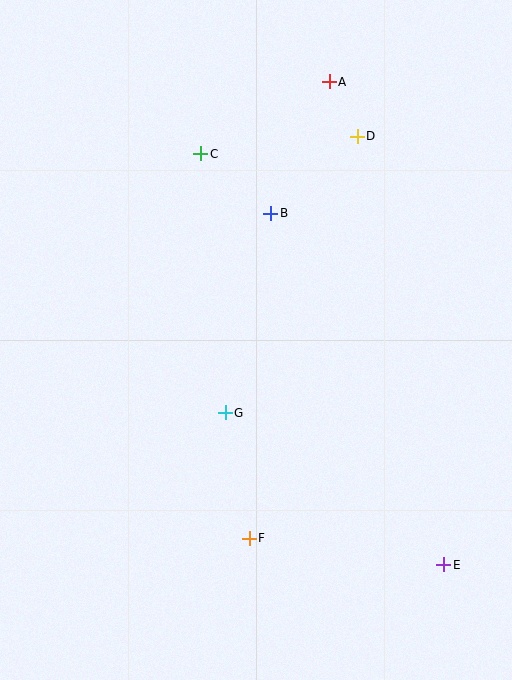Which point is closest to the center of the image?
Point G at (225, 413) is closest to the center.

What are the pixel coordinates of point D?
Point D is at (357, 136).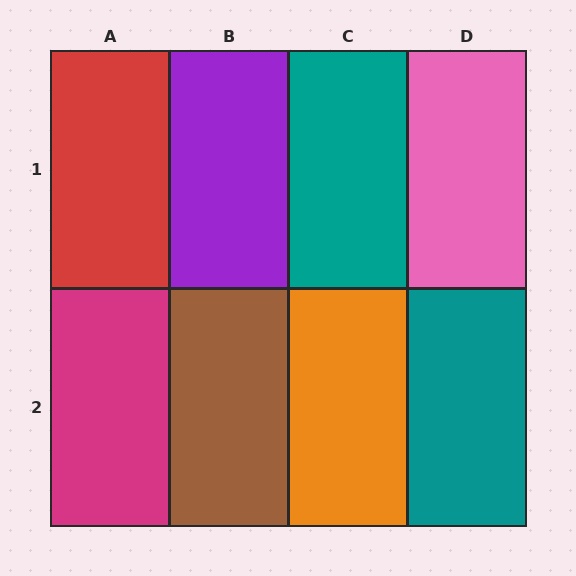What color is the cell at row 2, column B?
Brown.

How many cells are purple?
1 cell is purple.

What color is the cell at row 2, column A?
Magenta.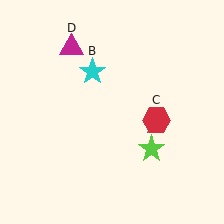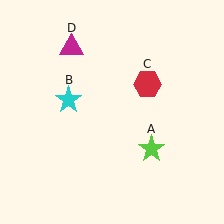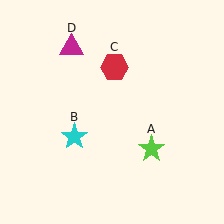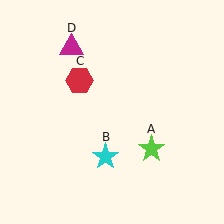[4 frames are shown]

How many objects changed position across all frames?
2 objects changed position: cyan star (object B), red hexagon (object C).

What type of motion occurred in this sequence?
The cyan star (object B), red hexagon (object C) rotated counterclockwise around the center of the scene.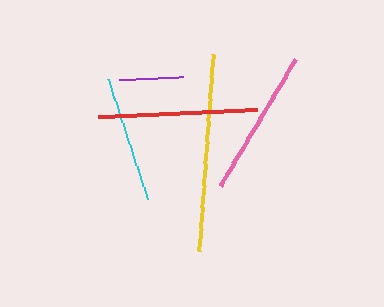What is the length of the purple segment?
The purple segment is approximately 65 pixels long.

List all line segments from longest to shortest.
From longest to shortest: yellow, red, pink, cyan, purple.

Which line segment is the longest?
The yellow line is the longest at approximately 198 pixels.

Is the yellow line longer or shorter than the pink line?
The yellow line is longer than the pink line.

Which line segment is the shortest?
The purple line is the shortest at approximately 65 pixels.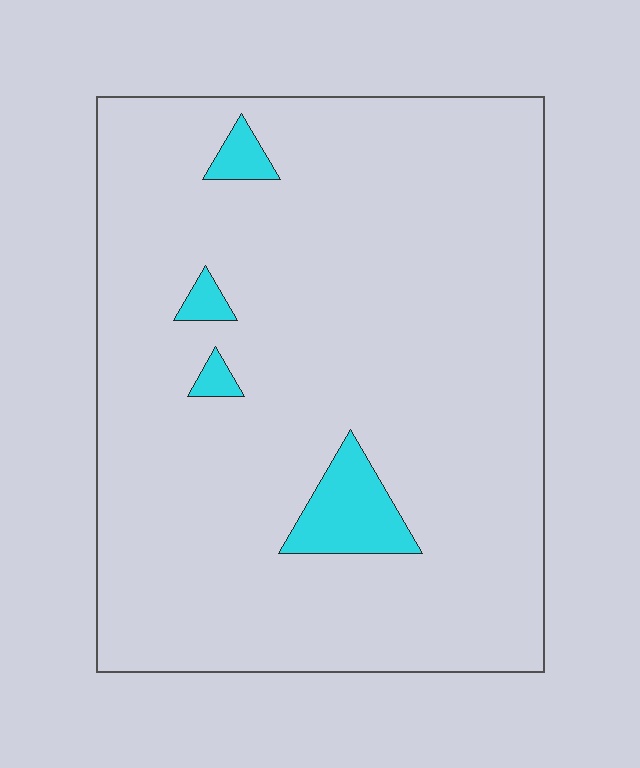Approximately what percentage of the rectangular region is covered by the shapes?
Approximately 5%.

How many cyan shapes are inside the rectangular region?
4.